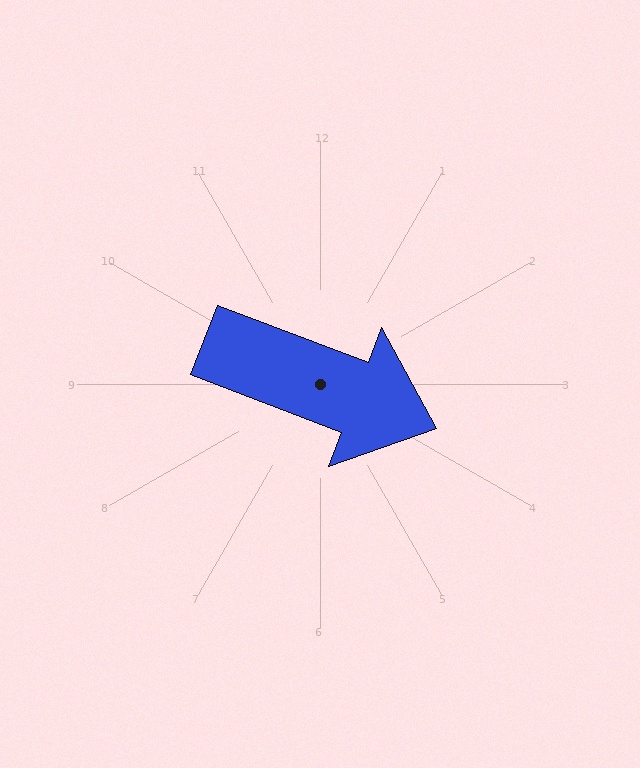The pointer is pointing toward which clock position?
Roughly 4 o'clock.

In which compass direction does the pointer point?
East.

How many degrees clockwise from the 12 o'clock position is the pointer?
Approximately 111 degrees.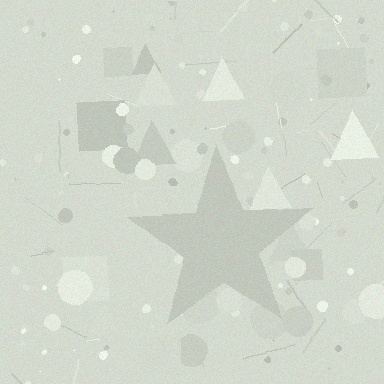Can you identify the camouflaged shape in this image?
The camouflaged shape is a star.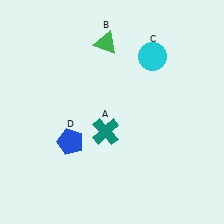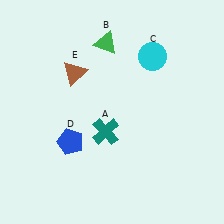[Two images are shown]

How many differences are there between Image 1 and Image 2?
There is 1 difference between the two images.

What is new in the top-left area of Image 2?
A brown triangle (E) was added in the top-left area of Image 2.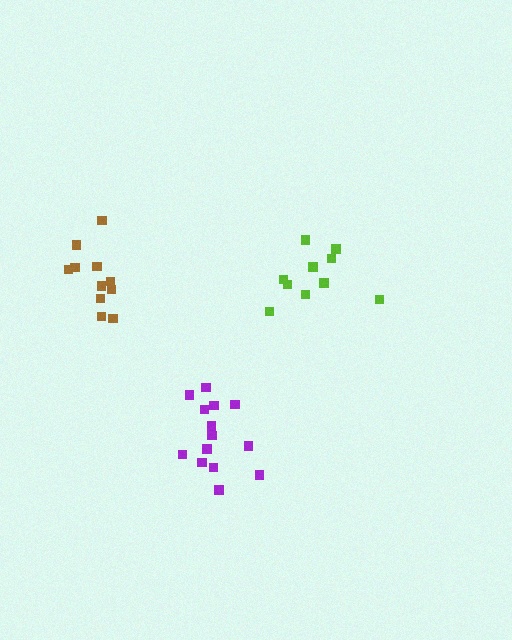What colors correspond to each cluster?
The clusters are colored: purple, lime, brown.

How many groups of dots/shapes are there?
There are 3 groups.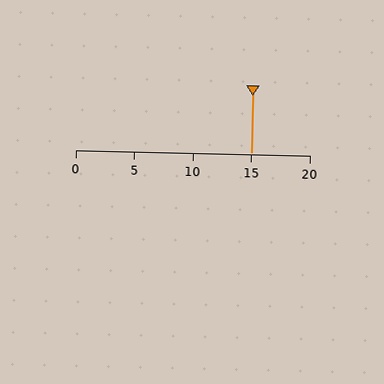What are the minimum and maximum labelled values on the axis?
The axis runs from 0 to 20.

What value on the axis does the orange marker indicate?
The marker indicates approximately 15.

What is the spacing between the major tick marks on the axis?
The major ticks are spaced 5 apart.